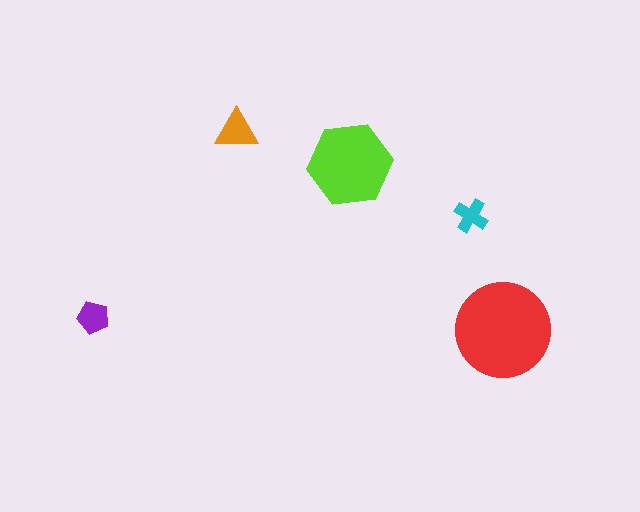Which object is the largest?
The red circle.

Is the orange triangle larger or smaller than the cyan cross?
Larger.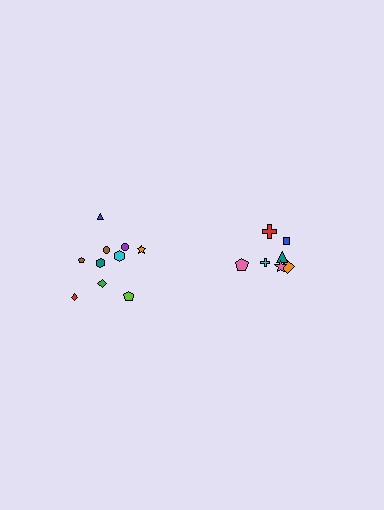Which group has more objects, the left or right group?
The left group.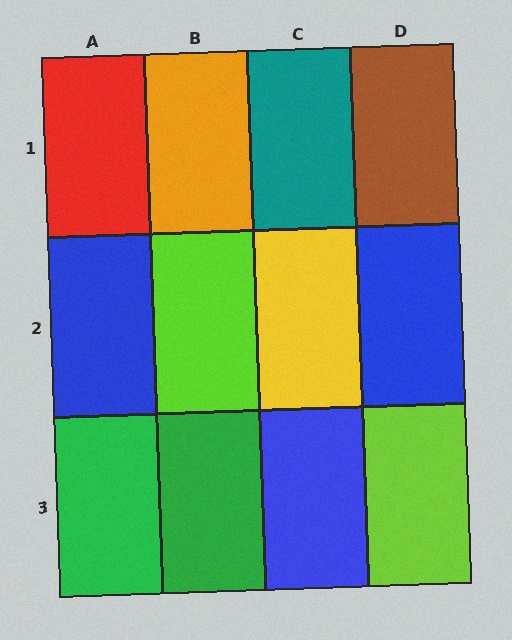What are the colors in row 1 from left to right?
Red, orange, teal, brown.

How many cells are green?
2 cells are green.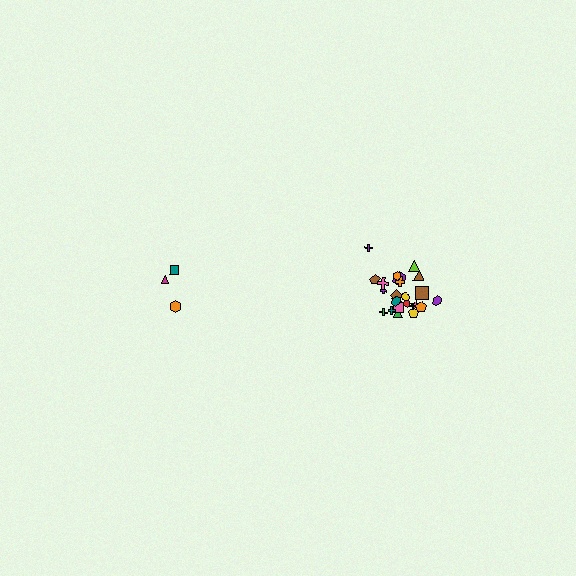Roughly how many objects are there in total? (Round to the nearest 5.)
Roughly 30 objects in total.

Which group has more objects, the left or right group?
The right group.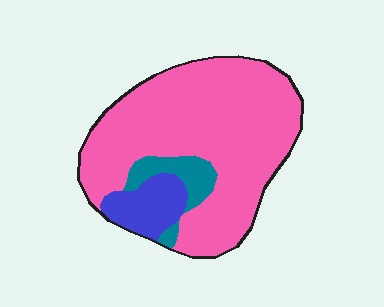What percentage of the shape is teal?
Teal takes up less than a sixth of the shape.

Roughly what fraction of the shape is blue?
Blue takes up less than a quarter of the shape.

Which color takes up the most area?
Pink, at roughly 80%.